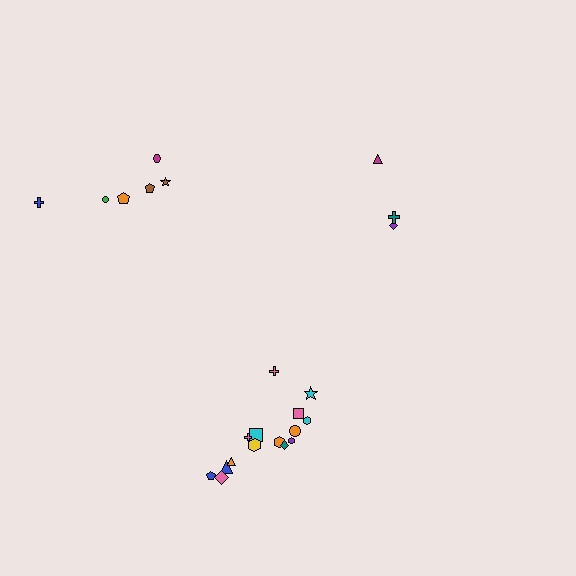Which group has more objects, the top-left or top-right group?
The top-left group.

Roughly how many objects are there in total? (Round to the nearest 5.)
Roughly 25 objects in total.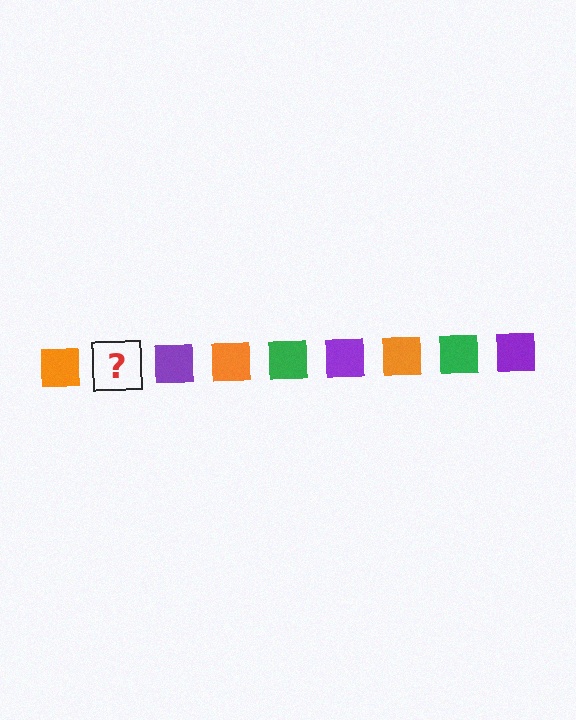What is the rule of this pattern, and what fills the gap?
The rule is that the pattern cycles through orange, green, purple squares. The gap should be filled with a green square.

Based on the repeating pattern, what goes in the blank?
The blank should be a green square.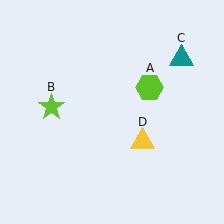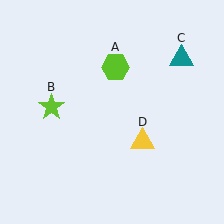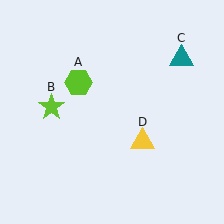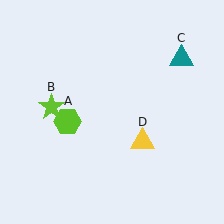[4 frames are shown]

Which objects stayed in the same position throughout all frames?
Lime star (object B) and teal triangle (object C) and yellow triangle (object D) remained stationary.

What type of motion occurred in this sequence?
The lime hexagon (object A) rotated counterclockwise around the center of the scene.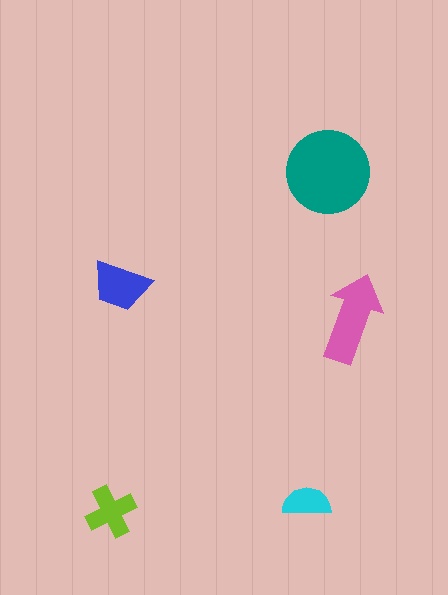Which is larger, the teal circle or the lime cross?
The teal circle.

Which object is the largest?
The teal circle.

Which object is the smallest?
The cyan semicircle.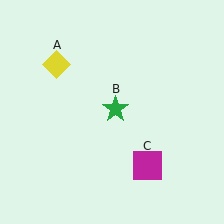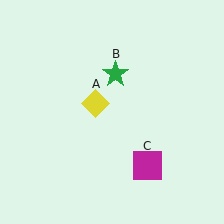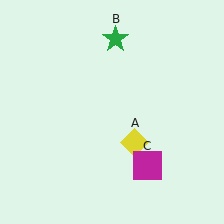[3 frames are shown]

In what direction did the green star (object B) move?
The green star (object B) moved up.